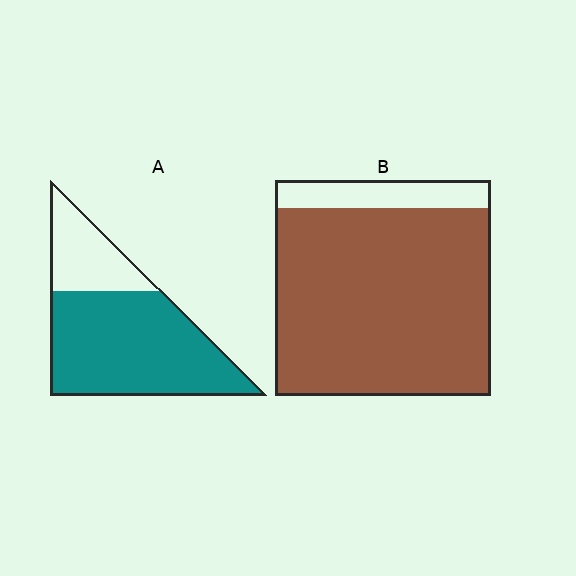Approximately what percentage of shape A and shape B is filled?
A is approximately 75% and B is approximately 85%.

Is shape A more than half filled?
Yes.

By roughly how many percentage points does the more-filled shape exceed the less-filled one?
By roughly 15 percentage points (B over A).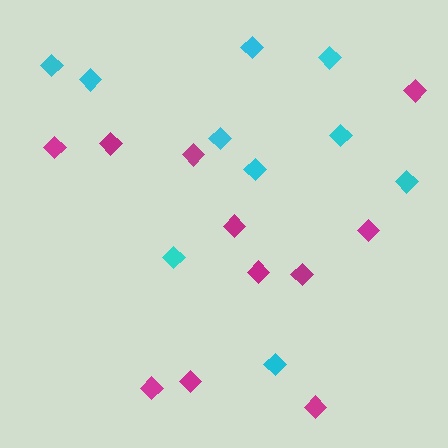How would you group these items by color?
There are 2 groups: one group of cyan diamonds (10) and one group of magenta diamonds (11).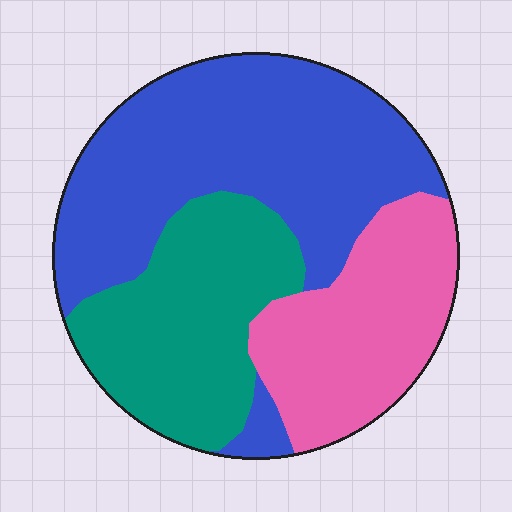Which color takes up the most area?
Blue, at roughly 45%.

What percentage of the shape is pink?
Pink takes up about one quarter (1/4) of the shape.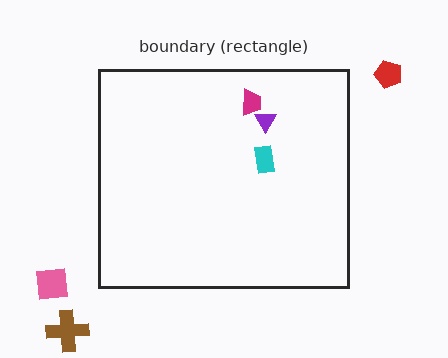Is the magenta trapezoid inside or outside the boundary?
Inside.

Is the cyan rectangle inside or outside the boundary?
Inside.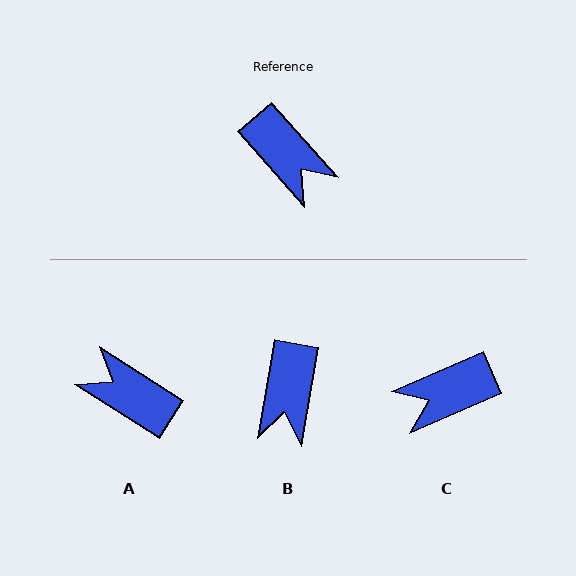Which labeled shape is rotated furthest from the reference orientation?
A, about 164 degrees away.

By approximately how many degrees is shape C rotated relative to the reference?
Approximately 108 degrees clockwise.